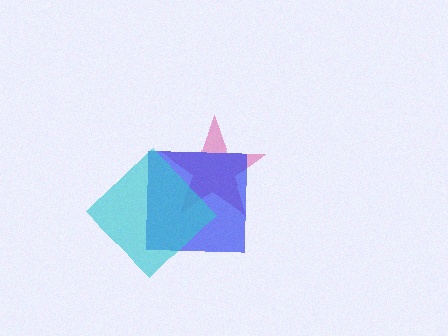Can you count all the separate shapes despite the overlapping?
Yes, there are 3 separate shapes.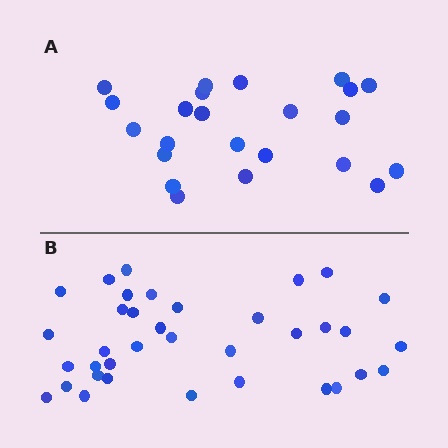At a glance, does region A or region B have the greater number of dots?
Region B (the bottom region) has more dots.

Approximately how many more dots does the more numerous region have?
Region B has approximately 15 more dots than region A.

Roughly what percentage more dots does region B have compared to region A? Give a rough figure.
About 55% more.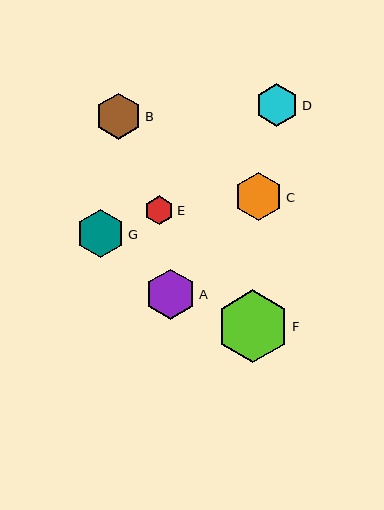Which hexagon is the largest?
Hexagon F is the largest with a size of approximately 72 pixels.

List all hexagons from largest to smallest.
From largest to smallest: F, A, C, G, B, D, E.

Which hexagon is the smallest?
Hexagon E is the smallest with a size of approximately 29 pixels.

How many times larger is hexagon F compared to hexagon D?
Hexagon F is approximately 1.7 times the size of hexagon D.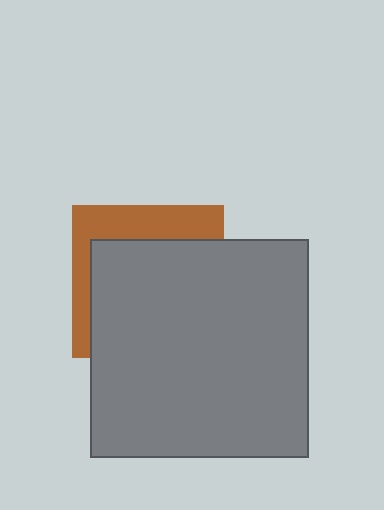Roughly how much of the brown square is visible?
A small part of it is visible (roughly 32%).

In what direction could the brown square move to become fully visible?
The brown square could move toward the upper-left. That would shift it out from behind the gray square entirely.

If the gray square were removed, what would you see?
You would see the complete brown square.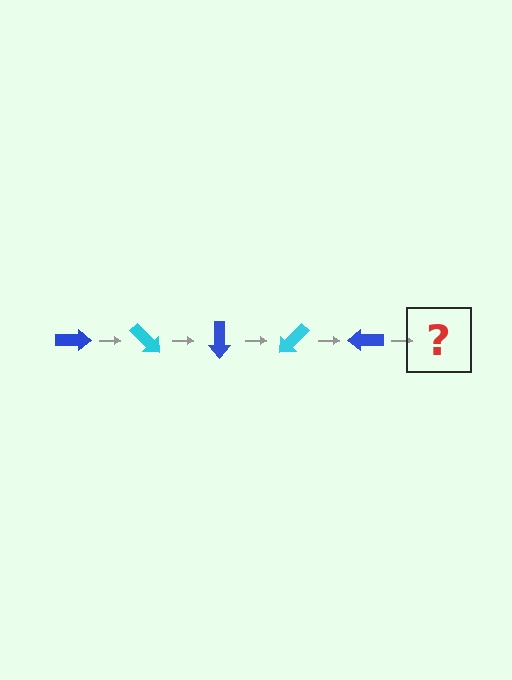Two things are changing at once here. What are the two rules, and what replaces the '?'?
The two rules are that it rotates 45 degrees each step and the color cycles through blue and cyan. The '?' should be a cyan arrow, rotated 225 degrees from the start.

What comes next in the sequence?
The next element should be a cyan arrow, rotated 225 degrees from the start.